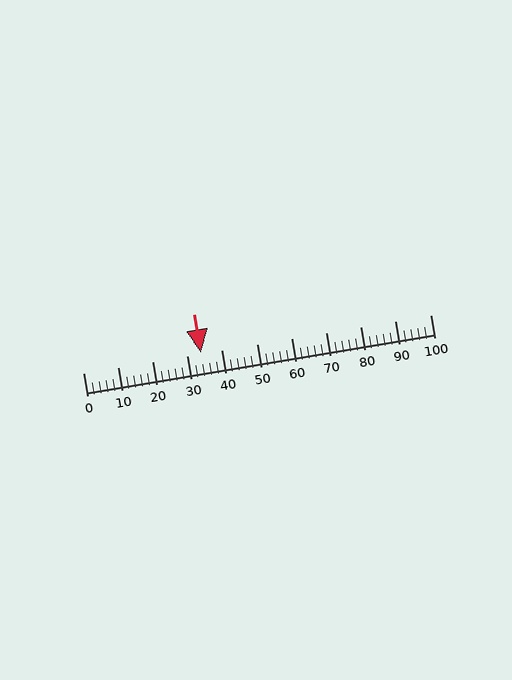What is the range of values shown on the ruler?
The ruler shows values from 0 to 100.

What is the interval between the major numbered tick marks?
The major tick marks are spaced 10 units apart.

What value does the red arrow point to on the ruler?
The red arrow points to approximately 34.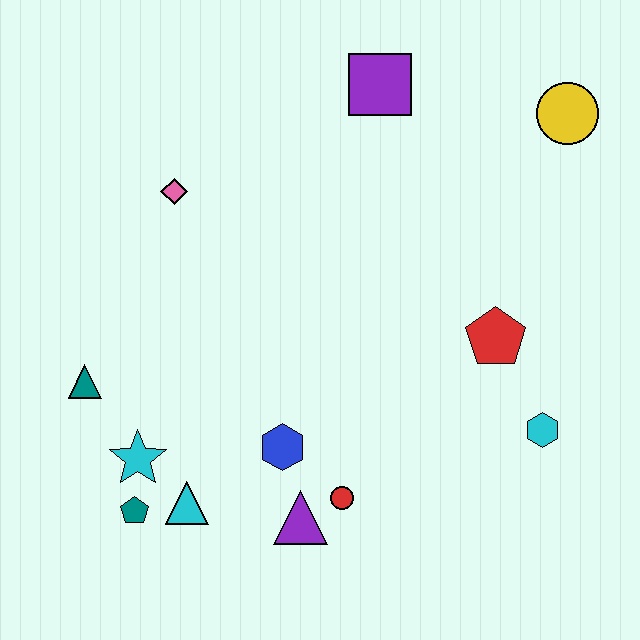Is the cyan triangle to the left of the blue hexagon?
Yes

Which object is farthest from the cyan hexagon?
The teal triangle is farthest from the cyan hexagon.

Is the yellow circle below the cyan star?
No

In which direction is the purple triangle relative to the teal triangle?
The purple triangle is to the right of the teal triangle.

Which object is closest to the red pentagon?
The cyan hexagon is closest to the red pentagon.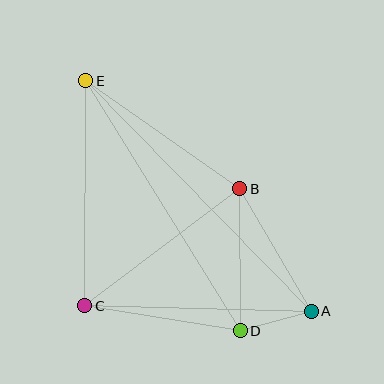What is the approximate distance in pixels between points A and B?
The distance between A and B is approximately 142 pixels.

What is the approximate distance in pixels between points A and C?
The distance between A and C is approximately 226 pixels.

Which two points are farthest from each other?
Points A and E are farthest from each other.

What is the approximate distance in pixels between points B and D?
The distance between B and D is approximately 142 pixels.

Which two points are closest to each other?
Points A and D are closest to each other.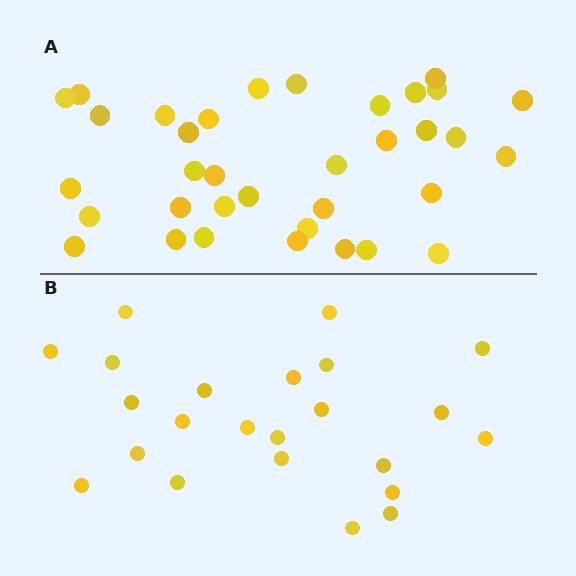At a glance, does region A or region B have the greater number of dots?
Region A (the top region) has more dots.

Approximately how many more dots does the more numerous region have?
Region A has roughly 12 or so more dots than region B.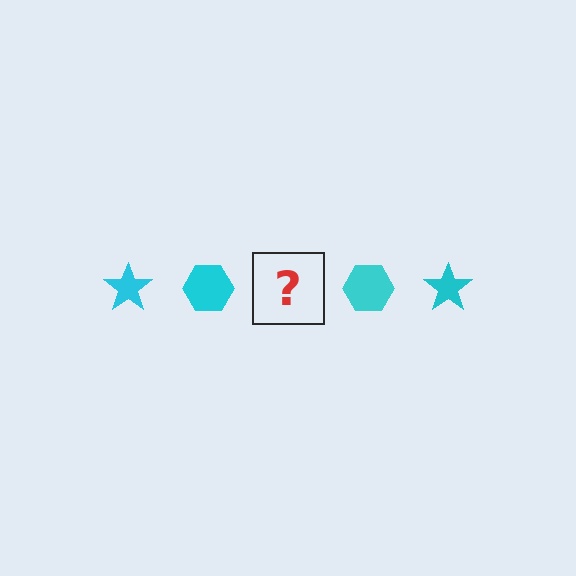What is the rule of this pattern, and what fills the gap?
The rule is that the pattern cycles through star, hexagon shapes in cyan. The gap should be filled with a cyan star.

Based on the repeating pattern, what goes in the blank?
The blank should be a cyan star.